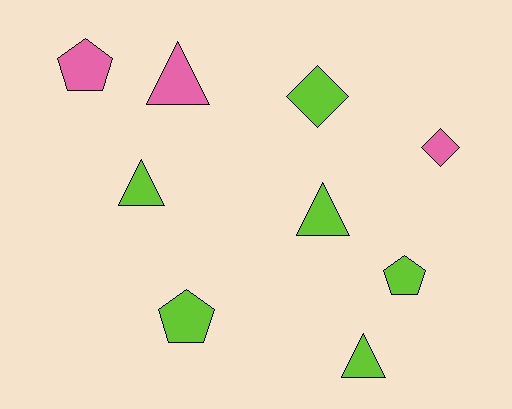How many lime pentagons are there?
There are 2 lime pentagons.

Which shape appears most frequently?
Triangle, with 4 objects.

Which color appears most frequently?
Lime, with 6 objects.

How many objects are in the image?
There are 9 objects.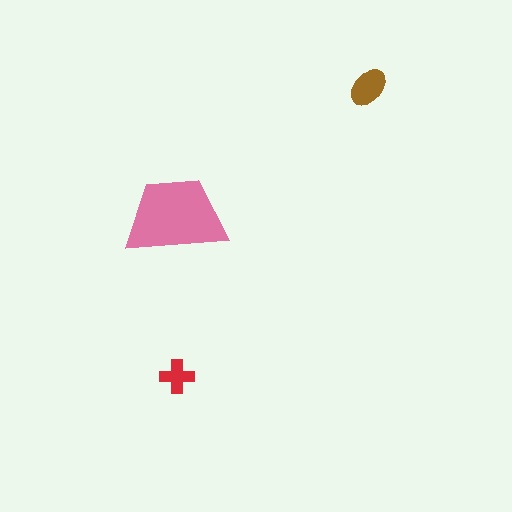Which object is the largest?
The pink trapezoid.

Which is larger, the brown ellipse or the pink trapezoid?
The pink trapezoid.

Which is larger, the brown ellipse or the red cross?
The brown ellipse.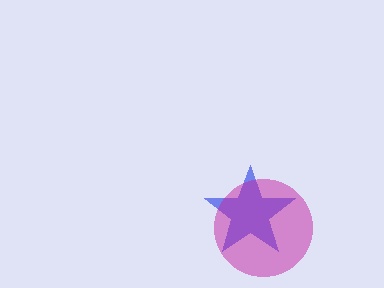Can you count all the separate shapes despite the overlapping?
Yes, there are 2 separate shapes.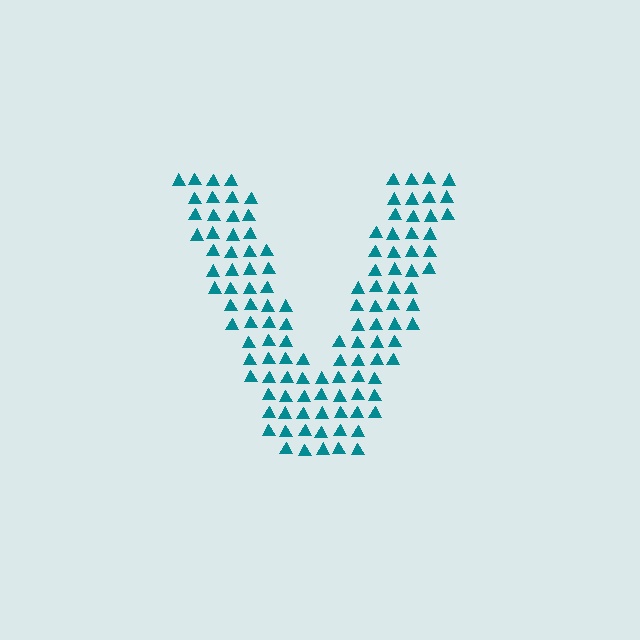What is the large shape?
The large shape is the letter V.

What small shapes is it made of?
It is made of small triangles.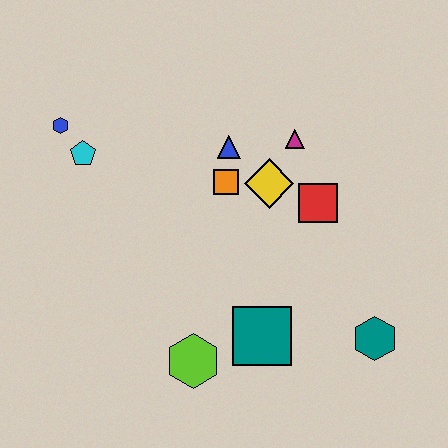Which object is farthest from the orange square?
The teal hexagon is farthest from the orange square.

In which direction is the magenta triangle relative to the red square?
The magenta triangle is above the red square.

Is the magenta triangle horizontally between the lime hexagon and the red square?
Yes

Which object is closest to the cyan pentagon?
The blue hexagon is closest to the cyan pentagon.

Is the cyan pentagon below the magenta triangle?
Yes